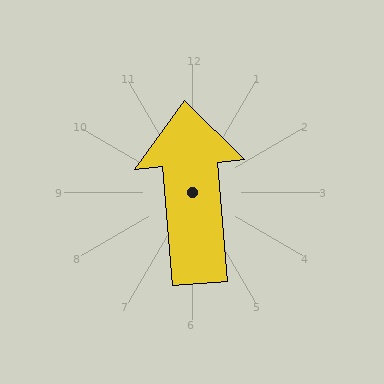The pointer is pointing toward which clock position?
Roughly 12 o'clock.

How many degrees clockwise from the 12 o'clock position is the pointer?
Approximately 355 degrees.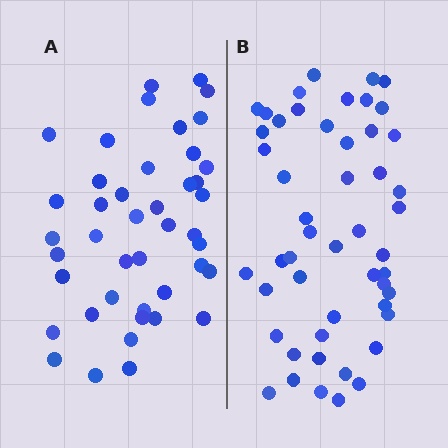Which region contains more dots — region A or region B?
Region B (the right region) has more dots.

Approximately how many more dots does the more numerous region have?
Region B has roughly 8 or so more dots than region A.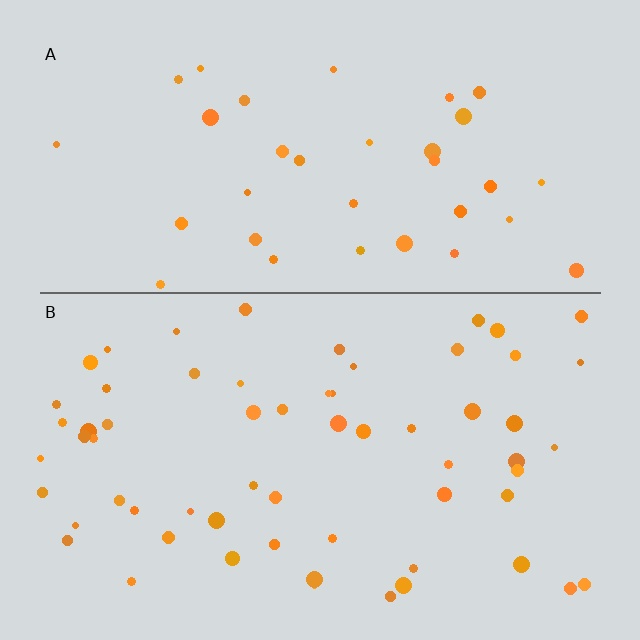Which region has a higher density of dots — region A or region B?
B (the bottom).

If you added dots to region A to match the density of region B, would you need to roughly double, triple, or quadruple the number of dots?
Approximately double.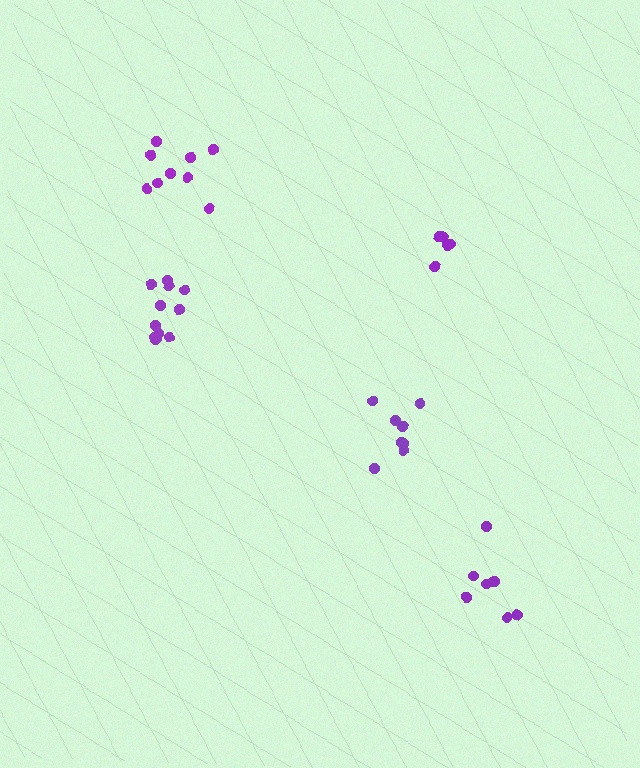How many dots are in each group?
Group 1: 8 dots, Group 2: 9 dots, Group 3: 5 dots, Group 4: 11 dots, Group 5: 7 dots (40 total).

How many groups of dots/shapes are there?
There are 5 groups.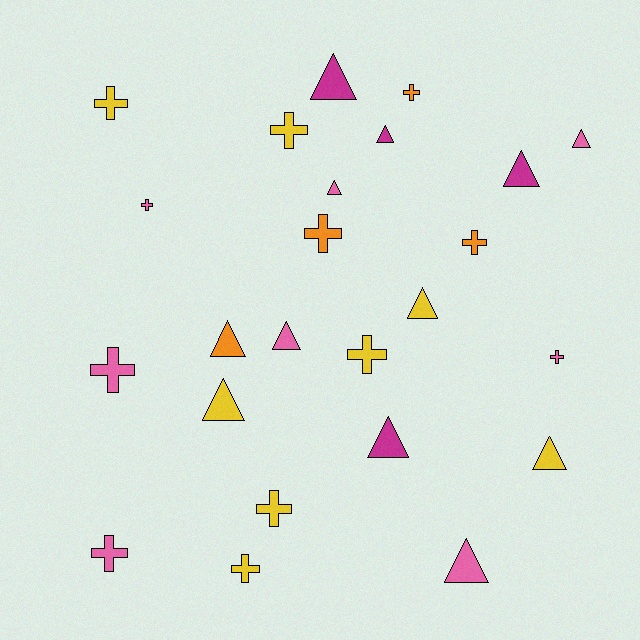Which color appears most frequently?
Pink, with 8 objects.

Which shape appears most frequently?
Cross, with 12 objects.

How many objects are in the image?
There are 24 objects.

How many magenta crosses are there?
There are no magenta crosses.